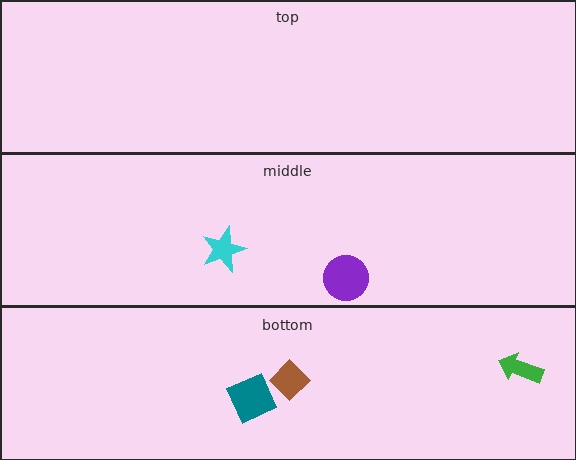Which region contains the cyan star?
The middle region.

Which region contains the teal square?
The bottom region.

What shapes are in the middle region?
The purple circle, the cyan star.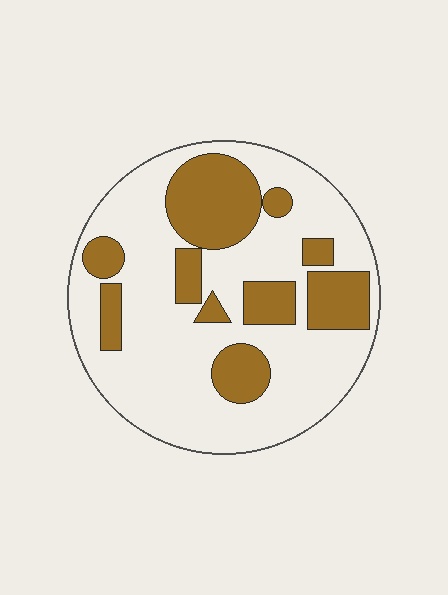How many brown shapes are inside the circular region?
10.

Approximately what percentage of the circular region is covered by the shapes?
Approximately 30%.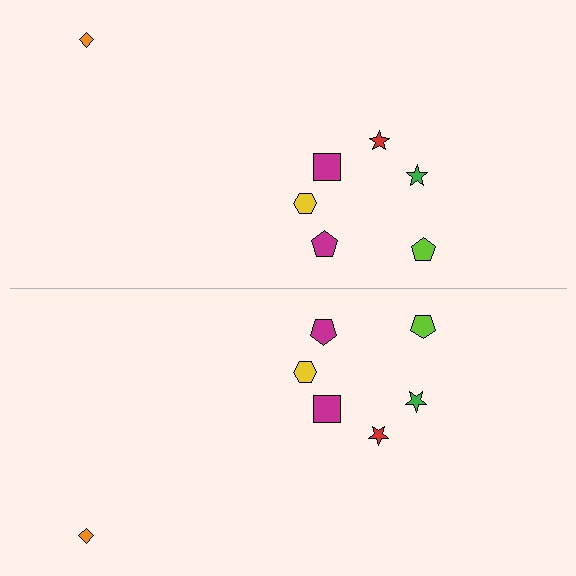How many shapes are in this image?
There are 14 shapes in this image.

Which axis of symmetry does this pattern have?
The pattern has a horizontal axis of symmetry running through the center of the image.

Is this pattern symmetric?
Yes, this pattern has bilateral (reflection) symmetry.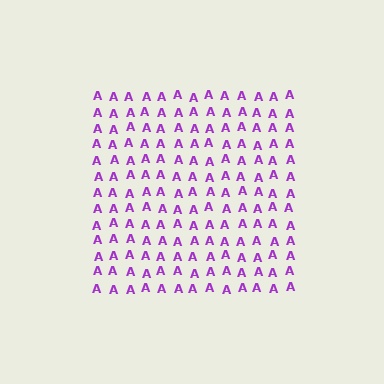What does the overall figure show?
The overall figure shows a square.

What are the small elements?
The small elements are letter A's.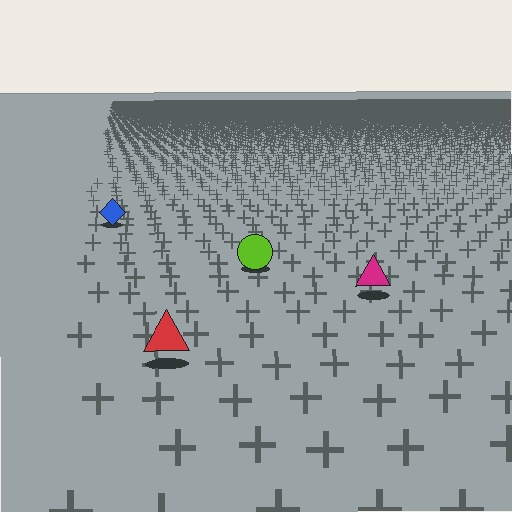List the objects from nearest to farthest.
From nearest to farthest: the red triangle, the magenta triangle, the lime circle, the blue diamond.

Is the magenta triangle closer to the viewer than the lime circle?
Yes. The magenta triangle is closer — you can tell from the texture gradient: the ground texture is coarser near it.